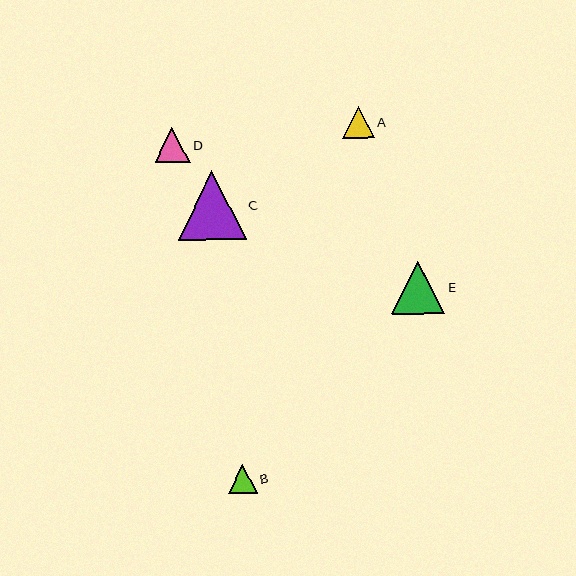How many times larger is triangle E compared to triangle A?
Triangle E is approximately 1.7 times the size of triangle A.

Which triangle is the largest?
Triangle C is the largest with a size of approximately 68 pixels.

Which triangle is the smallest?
Triangle B is the smallest with a size of approximately 28 pixels.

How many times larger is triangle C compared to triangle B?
Triangle C is approximately 2.4 times the size of triangle B.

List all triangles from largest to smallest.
From largest to smallest: C, E, D, A, B.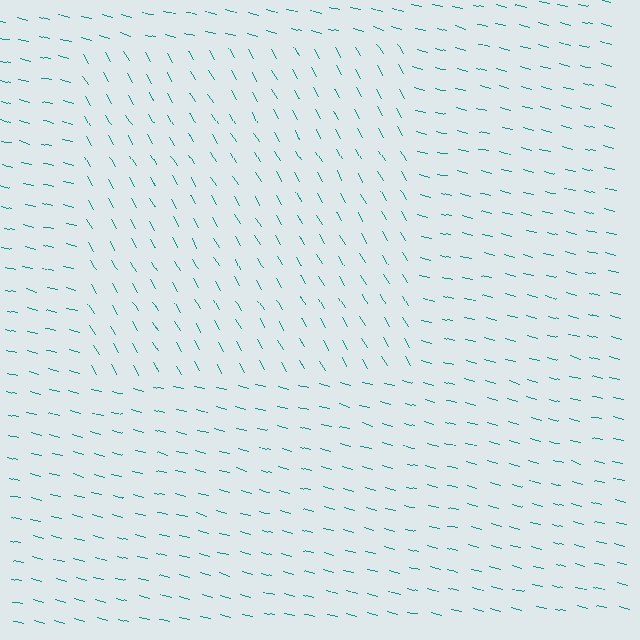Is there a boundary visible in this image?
Yes, there is a texture boundary formed by a change in line orientation.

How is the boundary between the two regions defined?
The boundary is defined purely by a change in line orientation (approximately 45 degrees difference). All lines are the same color and thickness.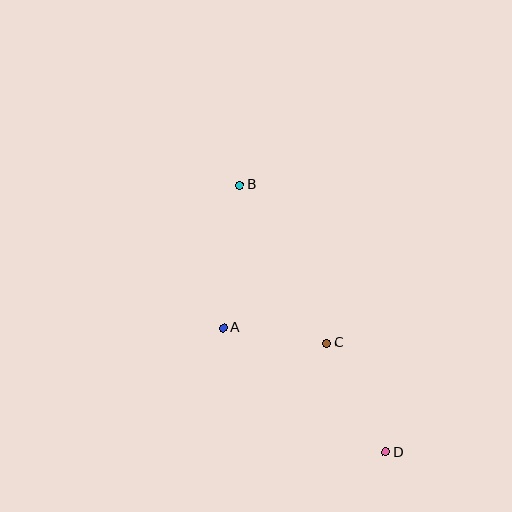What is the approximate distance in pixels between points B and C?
The distance between B and C is approximately 181 pixels.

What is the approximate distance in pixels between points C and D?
The distance between C and D is approximately 124 pixels.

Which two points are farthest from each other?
Points B and D are farthest from each other.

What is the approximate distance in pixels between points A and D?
The distance between A and D is approximately 204 pixels.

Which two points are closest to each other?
Points A and C are closest to each other.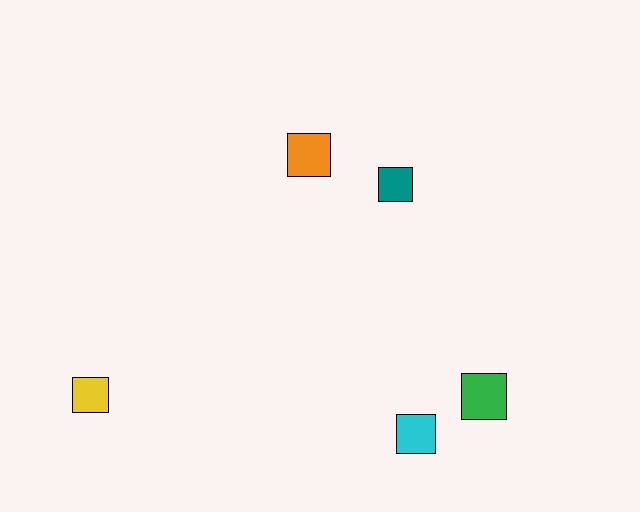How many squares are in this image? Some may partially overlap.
There are 5 squares.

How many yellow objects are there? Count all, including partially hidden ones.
There is 1 yellow object.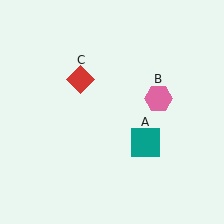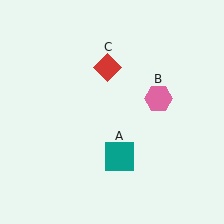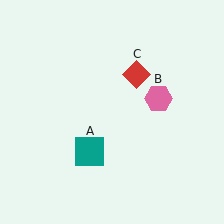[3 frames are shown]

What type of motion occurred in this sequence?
The teal square (object A), red diamond (object C) rotated clockwise around the center of the scene.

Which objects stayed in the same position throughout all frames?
Pink hexagon (object B) remained stationary.